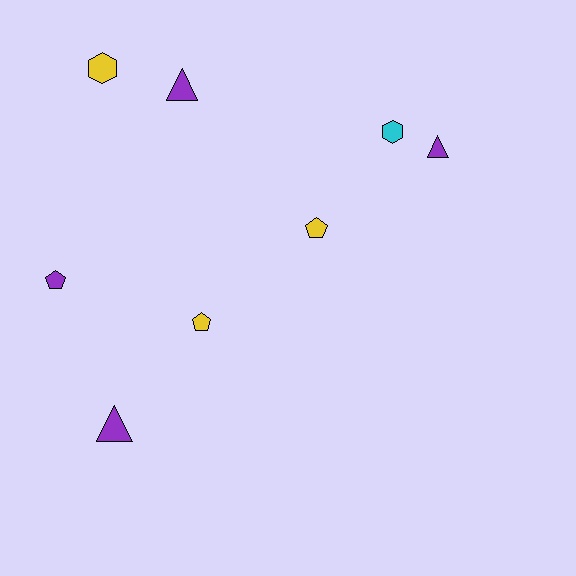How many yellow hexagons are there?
There is 1 yellow hexagon.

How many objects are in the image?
There are 8 objects.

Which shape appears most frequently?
Triangle, with 3 objects.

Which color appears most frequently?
Purple, with 4 objects.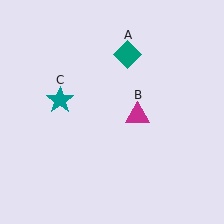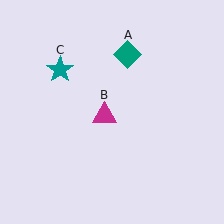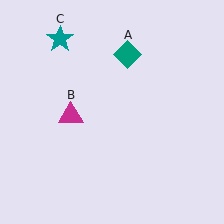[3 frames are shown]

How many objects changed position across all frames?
2 objects changed position: magenta triangle (object B), teal star (object C).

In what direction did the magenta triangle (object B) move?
The magenta triangle (object B) moved left.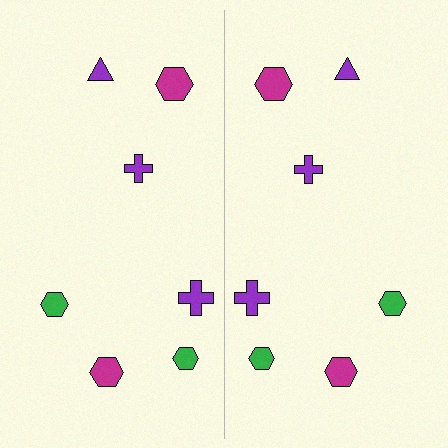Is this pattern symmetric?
Yes, this pattern has bilateral (reflection) symmetry.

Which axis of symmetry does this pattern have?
The pattern has a vertical axis of symmetry running through the center of the image.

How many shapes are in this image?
There are 14 shapes in this image.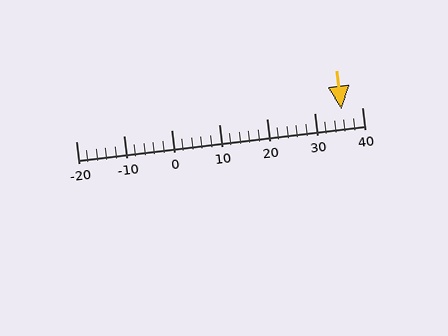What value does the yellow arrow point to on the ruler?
The yellow arrow points to approximately 36.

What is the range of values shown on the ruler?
The ruler shows values from -20 to 40.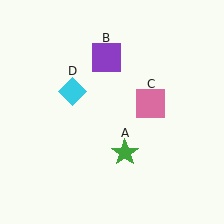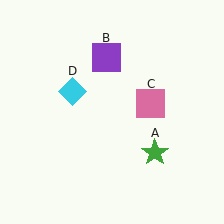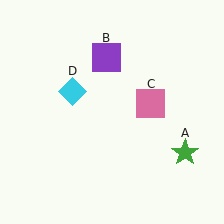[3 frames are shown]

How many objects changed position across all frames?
1 object changed position: green star (object A).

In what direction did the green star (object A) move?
The green star (object A) moved right.